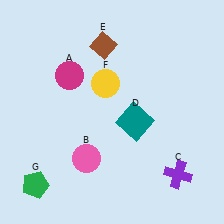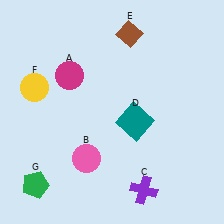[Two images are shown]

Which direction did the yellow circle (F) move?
The yellow circle (F) moved left.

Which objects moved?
The objects that moved are: the purple cross (C), the brown diamond (E), the yellow circle (F).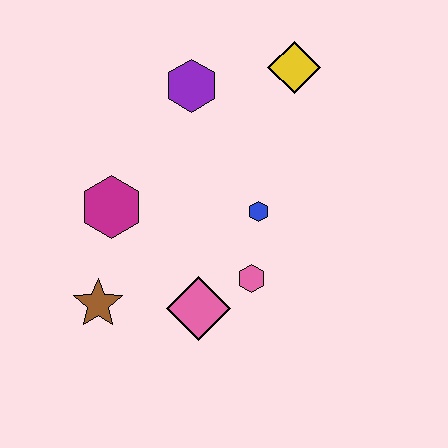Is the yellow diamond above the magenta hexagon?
Yes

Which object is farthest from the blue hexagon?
The brown star is farthest from the blue hexagon.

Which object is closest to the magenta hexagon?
The brown star is closest to the magenta hexagon.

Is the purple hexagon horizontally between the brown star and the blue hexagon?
Yes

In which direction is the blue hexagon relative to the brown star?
The blue hexagon is to the right of the brown star.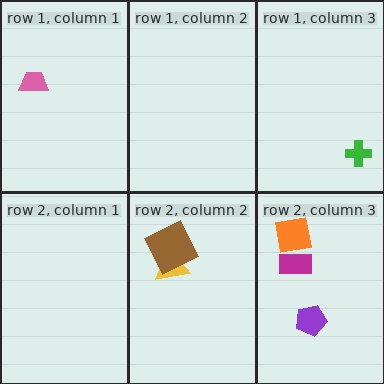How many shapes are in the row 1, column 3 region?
1.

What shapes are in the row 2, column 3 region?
The purple pentagon, the orange square, the magenta rectangle.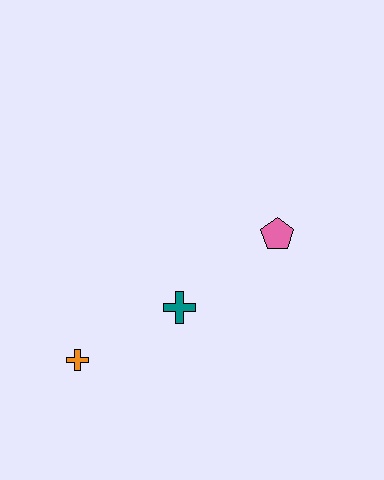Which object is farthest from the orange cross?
The pink pentagon is farthest from the orange cross.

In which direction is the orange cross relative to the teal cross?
The orange cross is to the left of the teal cross.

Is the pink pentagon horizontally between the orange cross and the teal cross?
No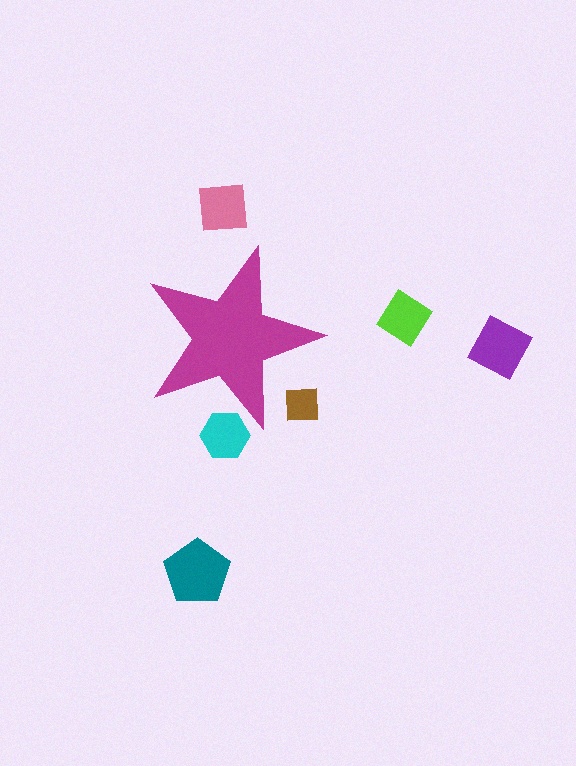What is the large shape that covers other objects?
A magenta star.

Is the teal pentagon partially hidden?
No, the teal pentagon is fully visible.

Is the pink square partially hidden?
No, the pink square is fully visible.